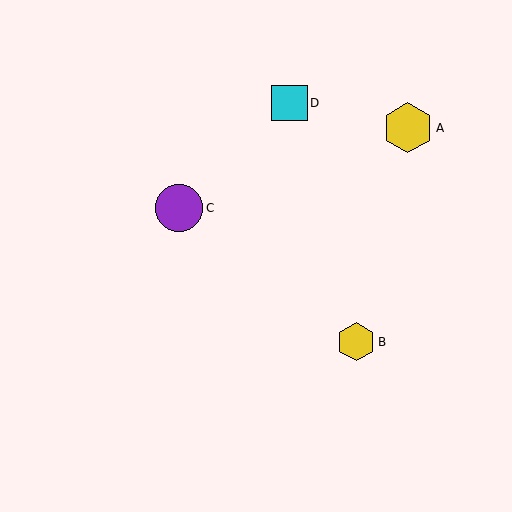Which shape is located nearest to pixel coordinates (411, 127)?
The yellow hexagon (labeled A) at (408, 128) is nearest to that location.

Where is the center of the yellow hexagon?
The center of the yellow hexagon is at (408, 128).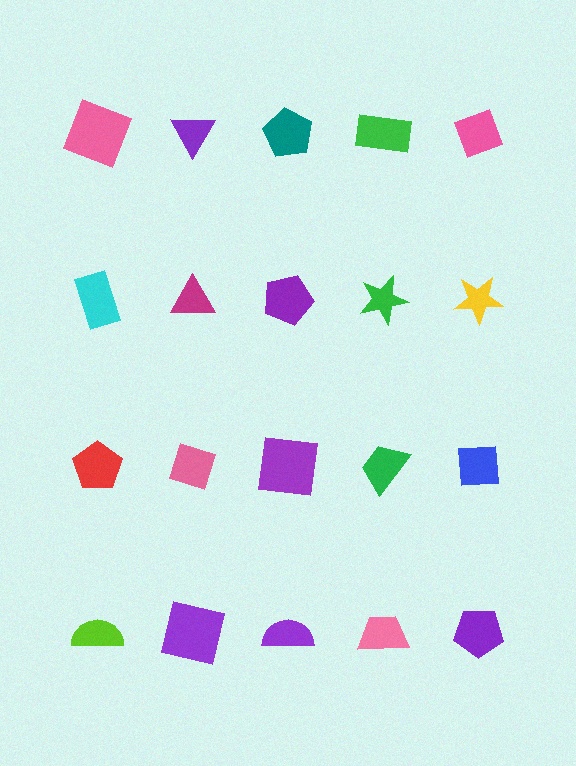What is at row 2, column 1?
A cyan rectangle.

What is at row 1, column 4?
A green rectangle.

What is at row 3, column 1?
A red pentagon.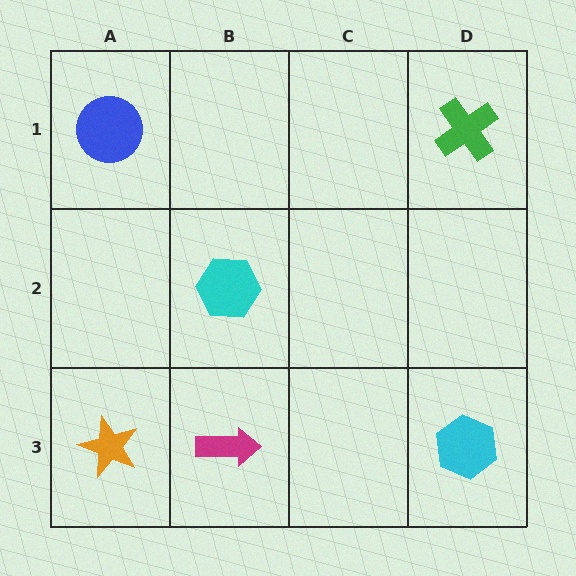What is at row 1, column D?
A green cross.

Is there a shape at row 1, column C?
No, that cell is empty.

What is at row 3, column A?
An orange star.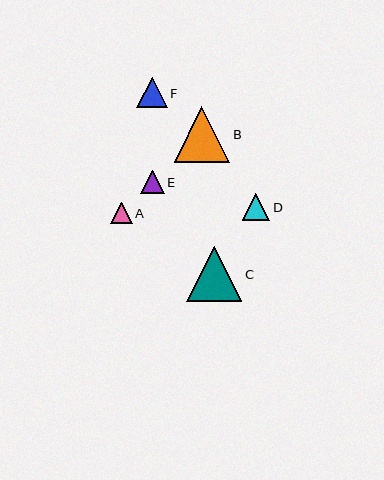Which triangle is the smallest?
Triangle A is the smallest with a size of approximately 21 pixels.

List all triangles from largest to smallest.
From largest to smallest: B, C, F, D, E, A.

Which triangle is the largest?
Triangle B is the largest with a size of approximately 55 pixels.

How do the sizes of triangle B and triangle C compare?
Triangle B and triangle C are approximately the same size.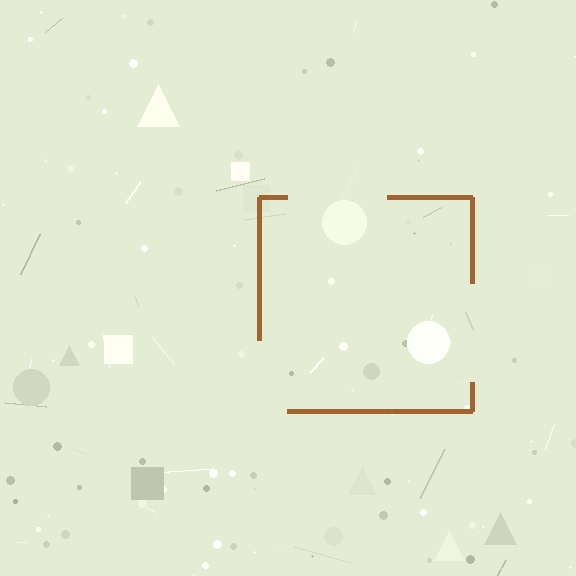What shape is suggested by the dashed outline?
The dashed outline suggests a square.